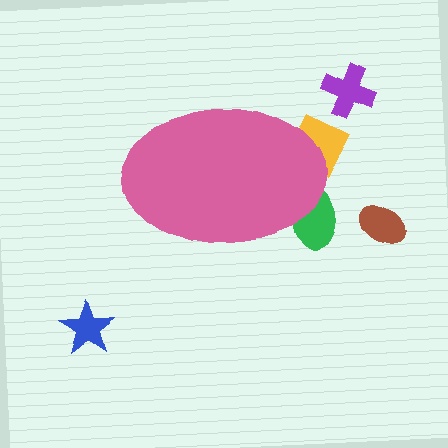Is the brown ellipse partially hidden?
No, the brown ellipse is fully visible.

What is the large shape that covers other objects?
A pink ellipse.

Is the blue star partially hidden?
No, the blue star is fully visible.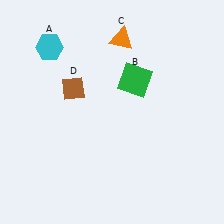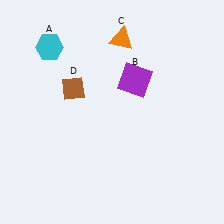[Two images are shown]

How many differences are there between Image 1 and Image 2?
There is 1 difference between the two images.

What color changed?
The square (B) changed from green in Image 1 to purple in Image 2.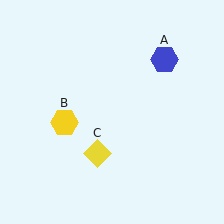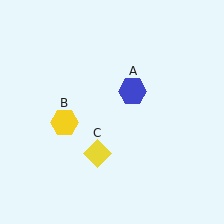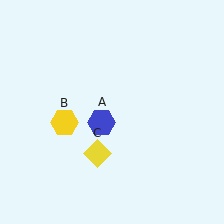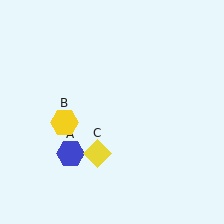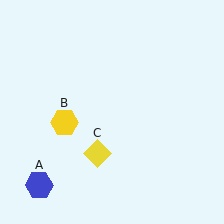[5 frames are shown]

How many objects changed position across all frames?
1 object changed position: blue hexagon (object A).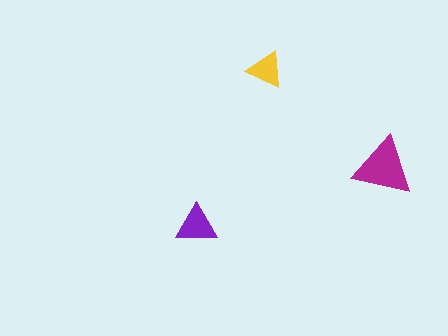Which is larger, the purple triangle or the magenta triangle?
The magenta one.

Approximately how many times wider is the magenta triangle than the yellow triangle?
About 1.5 times wider.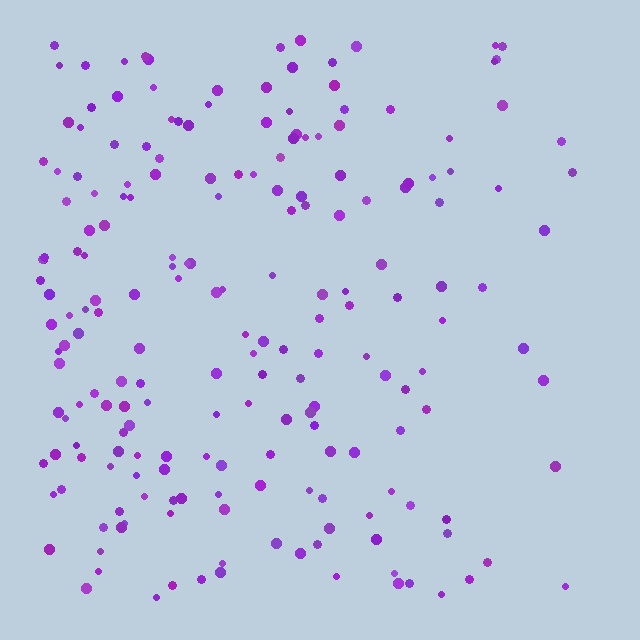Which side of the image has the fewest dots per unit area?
The right.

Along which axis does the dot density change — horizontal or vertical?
Horizontal.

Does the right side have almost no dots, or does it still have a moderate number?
Still a moderate number, just noticeably fewer than the left.